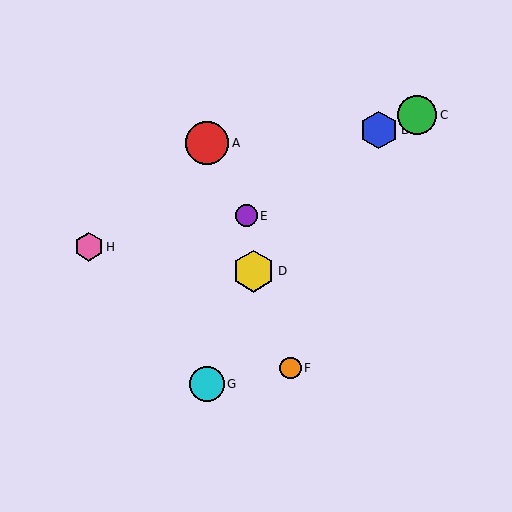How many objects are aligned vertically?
2 objects (A, G) are aligned vertically.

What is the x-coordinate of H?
Object H is at x≈89.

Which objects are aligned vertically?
Objects A, G are aligned vertically.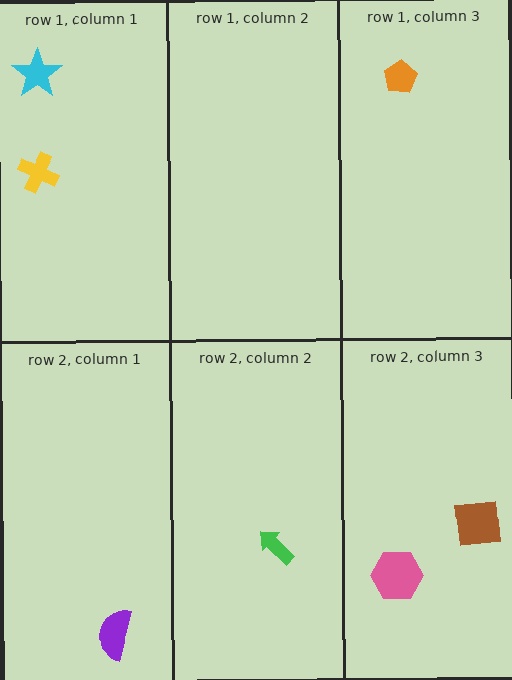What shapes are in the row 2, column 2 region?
The green arrow.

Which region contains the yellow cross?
The row 1, column 1 region.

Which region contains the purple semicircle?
The row 2, column 1 region.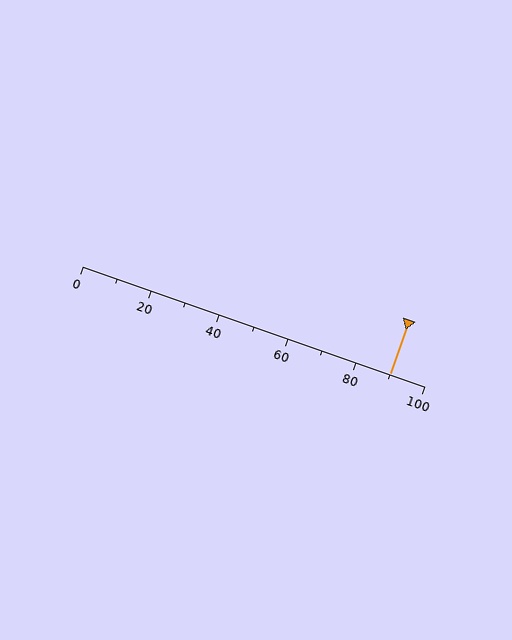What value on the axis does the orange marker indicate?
The marker indicates approximately 90.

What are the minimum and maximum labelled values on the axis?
The axis runs from 0 to 100.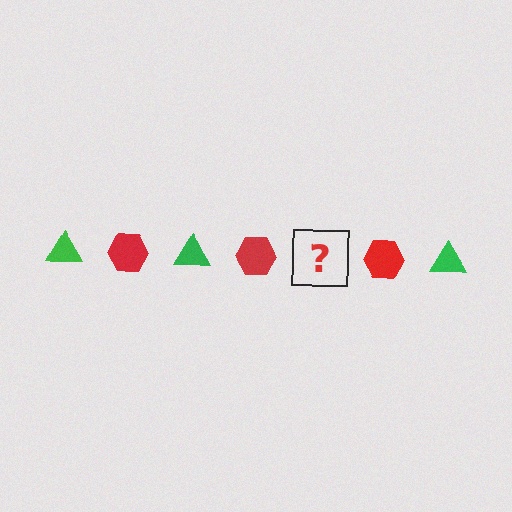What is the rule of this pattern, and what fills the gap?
The rule is that the pattern alternates between green triangle and red hexagon. The gap should be filled with a green triangle.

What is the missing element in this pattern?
The missing element is a green triangle.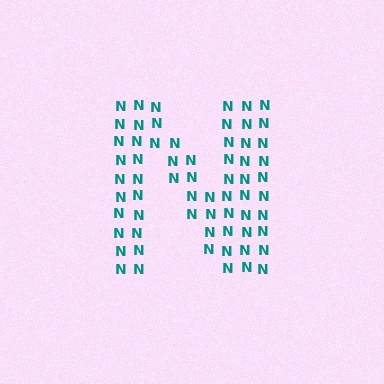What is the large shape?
The large shape is the letter N.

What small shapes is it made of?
It is made of small letter N's.